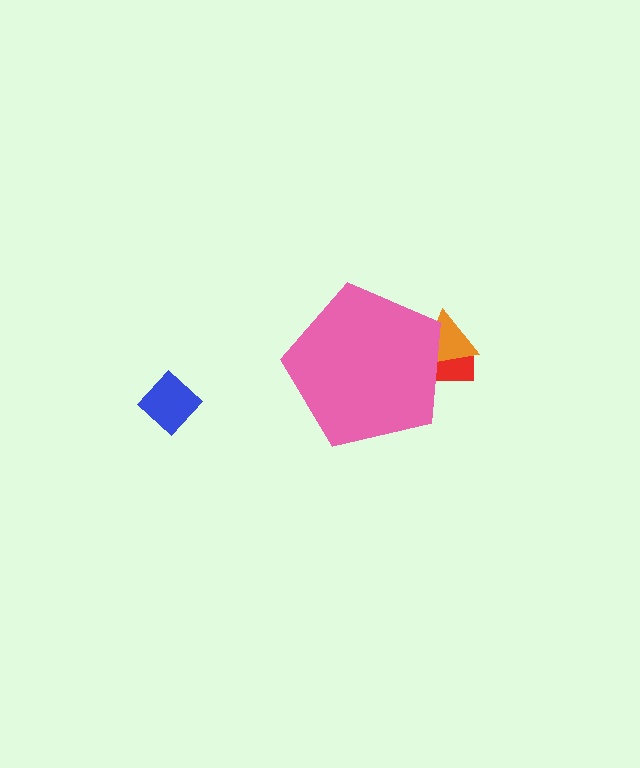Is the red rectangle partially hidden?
Yes, the red rectangle is partially hidden behind the pink pentagon.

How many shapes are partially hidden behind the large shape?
2 shapes are partially hidden.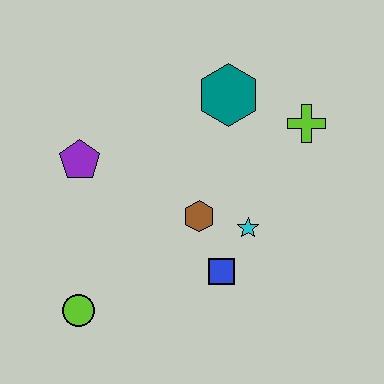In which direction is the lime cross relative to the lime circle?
The lime cross is to the right of the lime circle.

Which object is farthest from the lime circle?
The lime cross is farthest from the lime circle.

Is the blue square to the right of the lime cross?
No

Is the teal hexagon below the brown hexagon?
No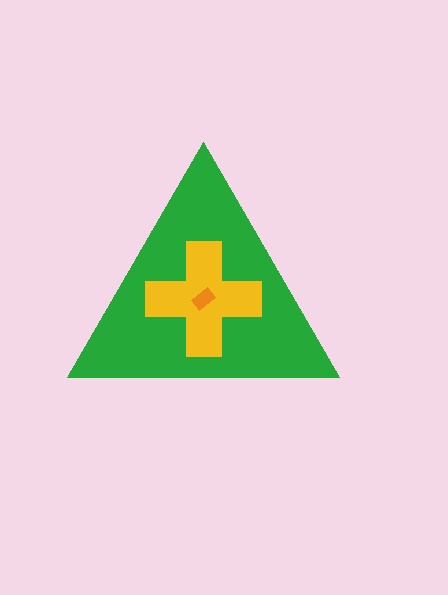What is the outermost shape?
The green triangle.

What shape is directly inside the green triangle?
The yellow cross.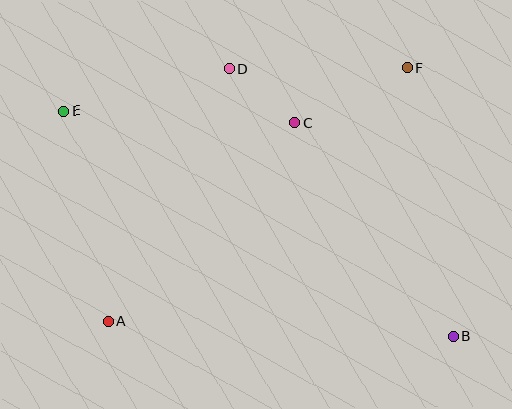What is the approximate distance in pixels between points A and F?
The distance between A and F is approximately 392 pixels.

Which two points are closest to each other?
Points C and D are closest to each other.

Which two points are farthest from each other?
Points B and E are farthest from each other.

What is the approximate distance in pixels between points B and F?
The distance between B and F is approximately 273 pixels.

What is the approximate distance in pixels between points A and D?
The distance between A and D is approximately 280 pixels.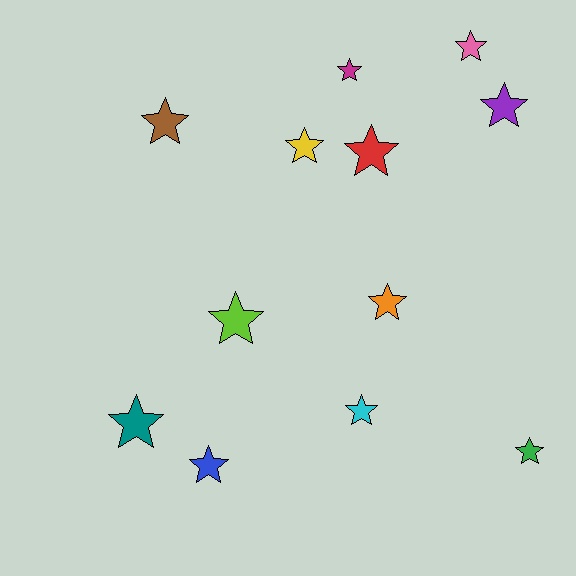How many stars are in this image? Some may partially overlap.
There are 12 stars.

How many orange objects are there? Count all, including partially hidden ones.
There is 1 orange object.